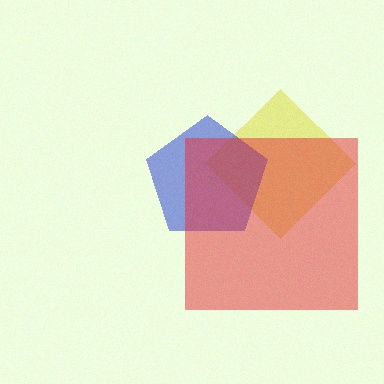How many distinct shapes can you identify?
There are 3 distinct shapes: a yellow diamond, a blue pentagon, a red square.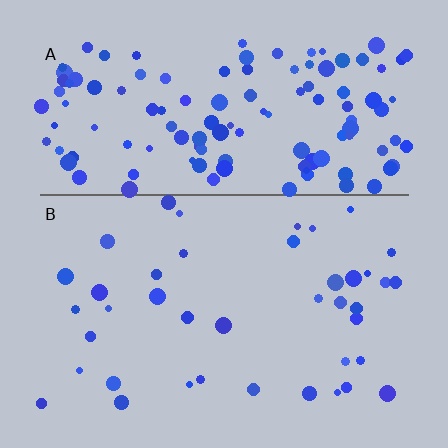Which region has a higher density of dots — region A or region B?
A (the top).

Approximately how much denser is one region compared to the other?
Approximately 3.2× — region A over region B.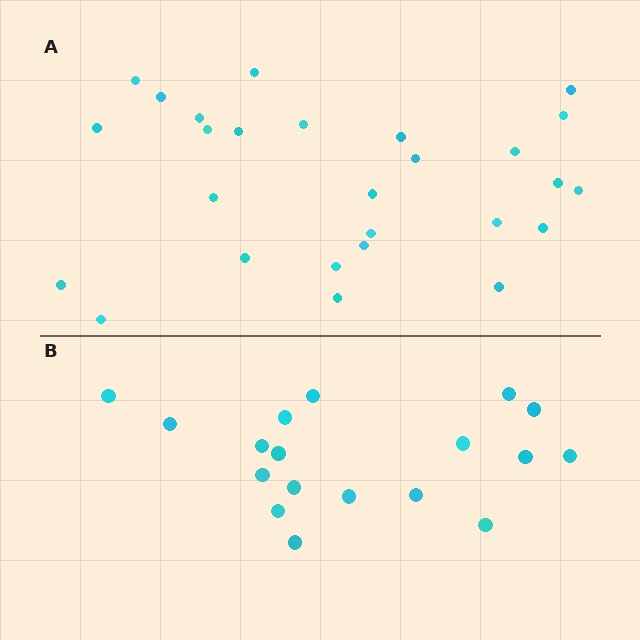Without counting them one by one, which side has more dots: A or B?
Region A (the top region) has more dots.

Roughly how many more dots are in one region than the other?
Region A has roughly 8 or so more dots than region B.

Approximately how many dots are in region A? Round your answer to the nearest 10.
About 30 dots. (The exact count is 27, which rounds to 30.)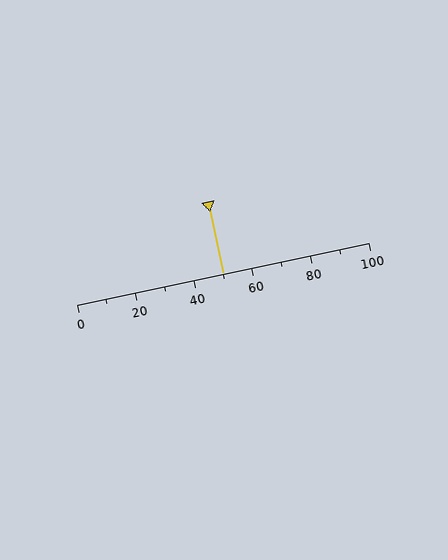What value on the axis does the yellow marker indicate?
The marker indicates approximately 50.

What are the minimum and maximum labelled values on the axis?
The axis runs from 0 to 100.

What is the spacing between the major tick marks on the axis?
The major ticks are spaced 20 apart.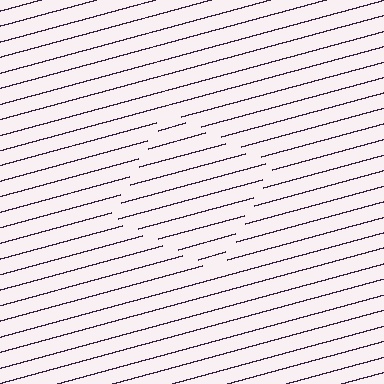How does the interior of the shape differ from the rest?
The interior of the shape contains the same grating, shifted by half a period — the contour is defined by the phase discontinuity where line-ends from the inner and outer gratings abut.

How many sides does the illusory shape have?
4 sides — the line-ends trace a square.